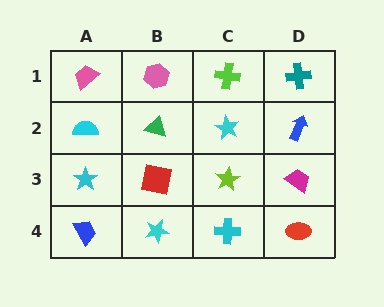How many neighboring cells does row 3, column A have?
3.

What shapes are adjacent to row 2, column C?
A lime cross (row 1, column C), a lime star (row 3, column C), a green triangle (row 2, column B), a blue arrow (row 2, column D).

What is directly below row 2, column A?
A cyan star.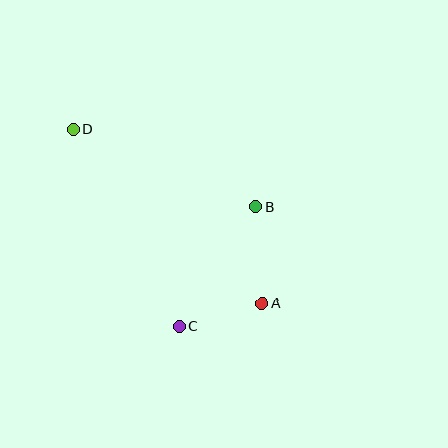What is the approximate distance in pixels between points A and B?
The distance between A and B is approximately 97 pixels.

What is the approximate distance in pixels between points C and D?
The distance between C and D is approximately 224 pixels.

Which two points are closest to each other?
Points A and C are closest to each other.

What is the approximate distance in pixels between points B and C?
The distance between B and C is approximately 142 pixels.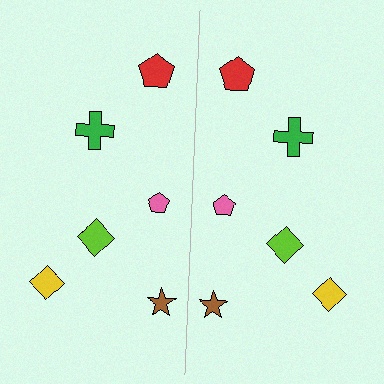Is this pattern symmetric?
Yes, this pattern has bilateral (reflection) symmetry.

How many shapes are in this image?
There are 12 shapes in this image.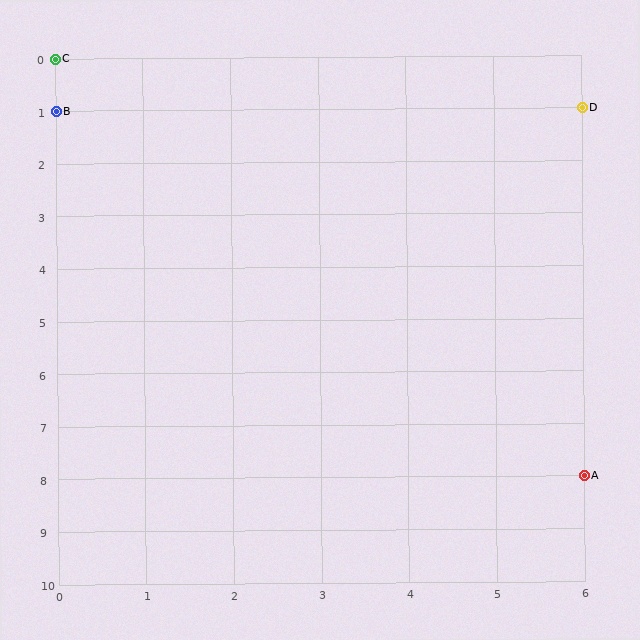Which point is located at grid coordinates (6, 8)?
Point A is at (6, 8).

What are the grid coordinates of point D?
Point D is at grid coordinates (6, 1).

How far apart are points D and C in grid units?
Points D and C are 6 columns and 1 row apart (about 6.1 grid units diagonally).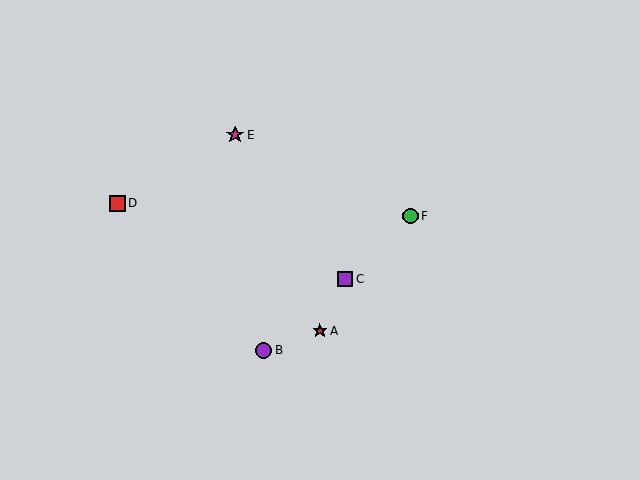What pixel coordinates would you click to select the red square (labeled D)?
Click at (117, 203) to select the red square D.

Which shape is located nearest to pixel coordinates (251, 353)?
The purple circle (labeled B) at (263, 350) is nearest to that location.